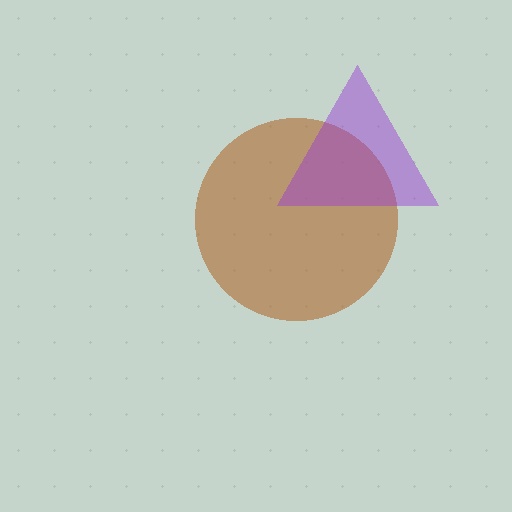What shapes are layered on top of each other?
The layered shapes are: a brown circle, a purple triangle.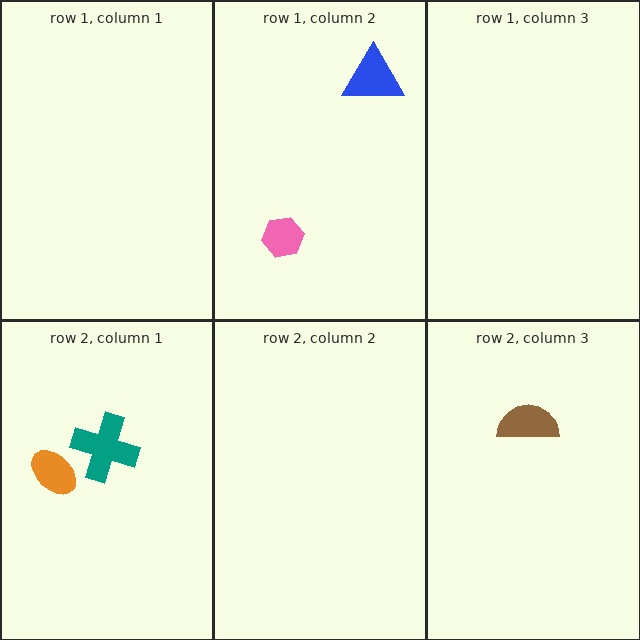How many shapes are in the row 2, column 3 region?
1.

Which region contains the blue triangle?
The row 1, column 2 region.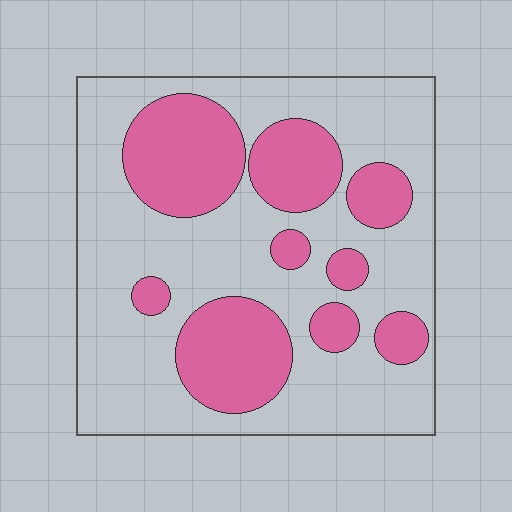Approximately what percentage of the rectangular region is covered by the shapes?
Approximately 30%.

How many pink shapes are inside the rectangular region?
9.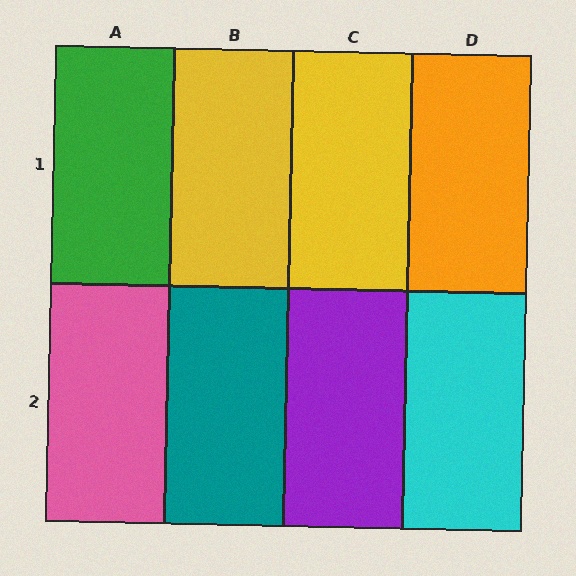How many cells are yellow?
2 cells are yellow.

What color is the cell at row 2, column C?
Purple.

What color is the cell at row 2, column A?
Pink.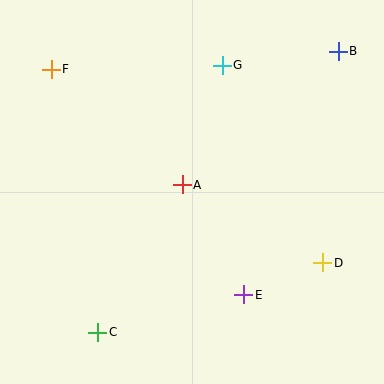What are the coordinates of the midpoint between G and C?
The midpoint between G and C is at (160, 199).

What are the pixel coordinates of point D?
Point D is at (323, 263).